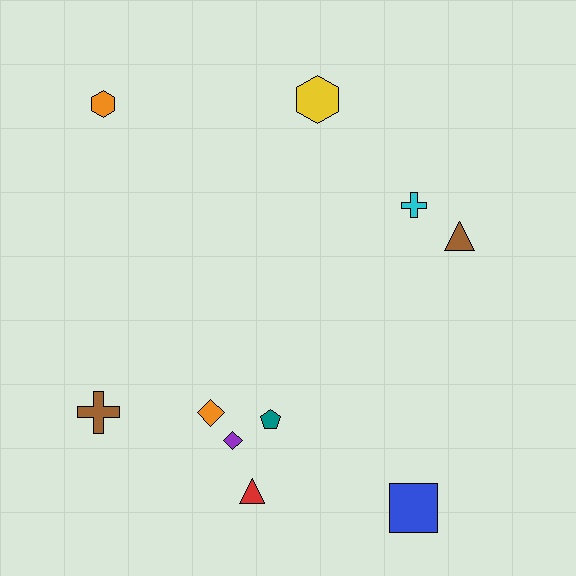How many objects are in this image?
There are 10 objects.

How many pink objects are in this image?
There are no pink objects.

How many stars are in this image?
There are no stars.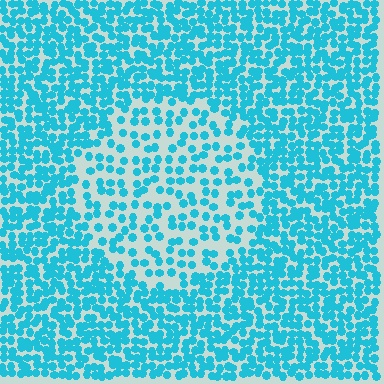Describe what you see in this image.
The image contains small cyan elements arranged at two different densities. A circle-shaped region is visible where the elements are less densely packed than the surrounding area.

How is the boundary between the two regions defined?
The boundary is defined by a change in element density (approximately 2.0x ratio). All elements are the same color, size, and shape.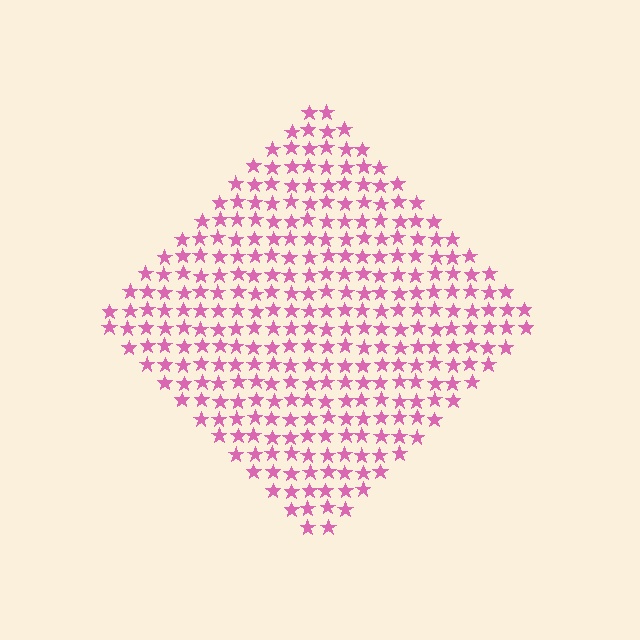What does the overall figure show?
The overall figure shows a diamond.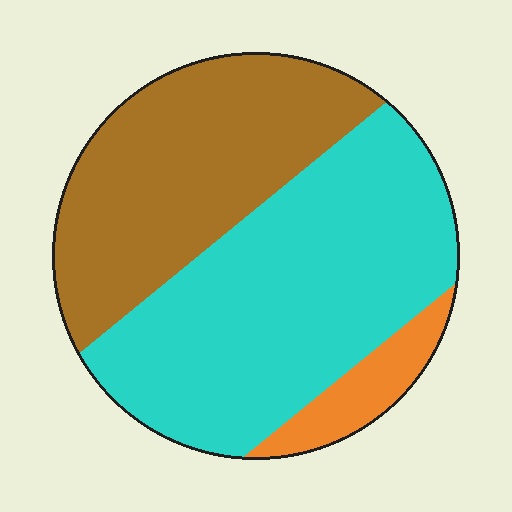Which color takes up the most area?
Cyan, at roughly 55%.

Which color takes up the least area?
Orange, at roughly 10%.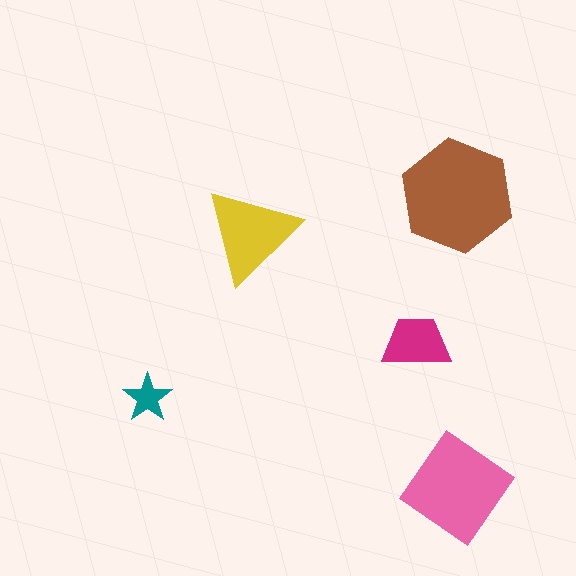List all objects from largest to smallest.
The brown hexagon, the pink diamond, the yellow triangle, the magenta trapezoid, the teal star.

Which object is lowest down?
The pink diamond is bottommost.